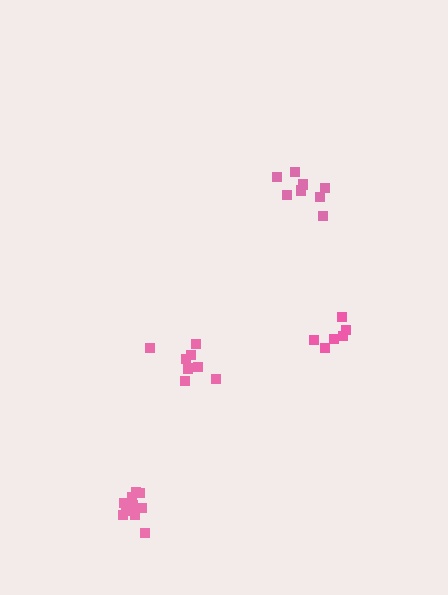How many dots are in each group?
Group 1: 10 dots, Group 2: 8 dots, Group 3: 9 dots, Group 4: 6 dots (33 total).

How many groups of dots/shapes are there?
There are 4 groups.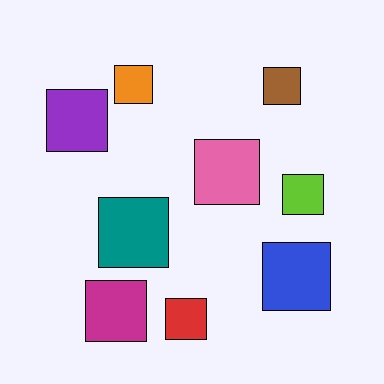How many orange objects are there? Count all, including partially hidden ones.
There is 1 orange object.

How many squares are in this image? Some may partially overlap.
There are 9 squares.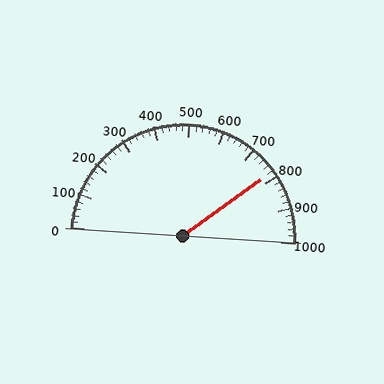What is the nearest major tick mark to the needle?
The nearest major tick mark is 800.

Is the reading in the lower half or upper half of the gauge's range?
The reading is in the upper half of the range (0 to 1000).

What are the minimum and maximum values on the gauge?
The gauge ranges from 0 to 1000.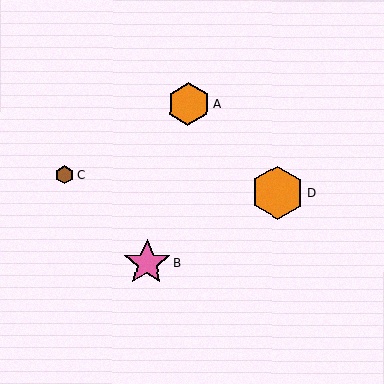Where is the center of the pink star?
The center of the pink star is at (147, 263).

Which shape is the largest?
The orange hexagon (labeled D) is the largest.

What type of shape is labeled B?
Shape B is a pink star.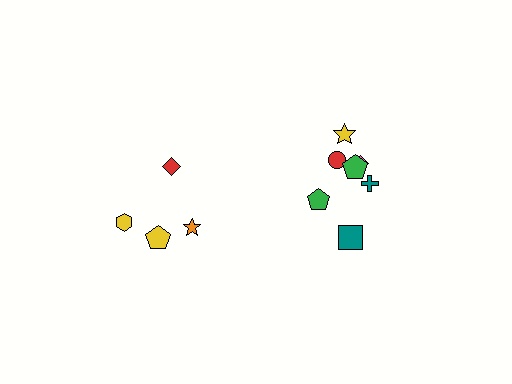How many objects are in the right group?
There are 7 objects.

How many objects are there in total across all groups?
There are 11 objects.